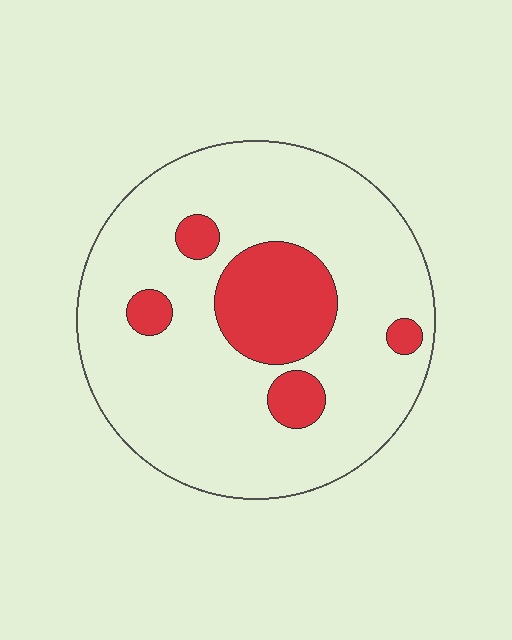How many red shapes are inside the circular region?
5.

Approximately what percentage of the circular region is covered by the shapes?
Approximately 20%.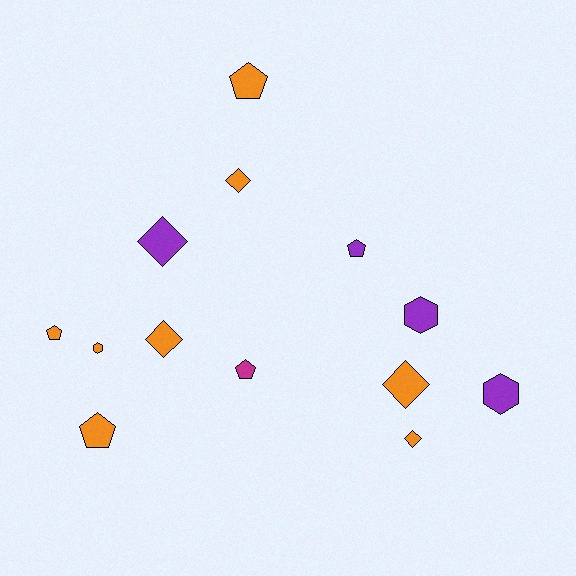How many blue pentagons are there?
There are no blue pentagons.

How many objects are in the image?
There are 13 objects.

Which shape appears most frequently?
Pentagon, with 5 objects.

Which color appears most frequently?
Orange, with 8 objects.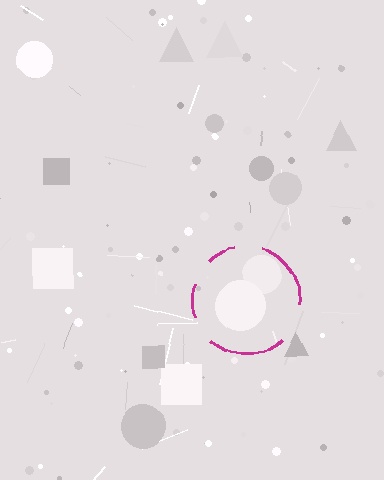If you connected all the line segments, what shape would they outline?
They would outline a circle.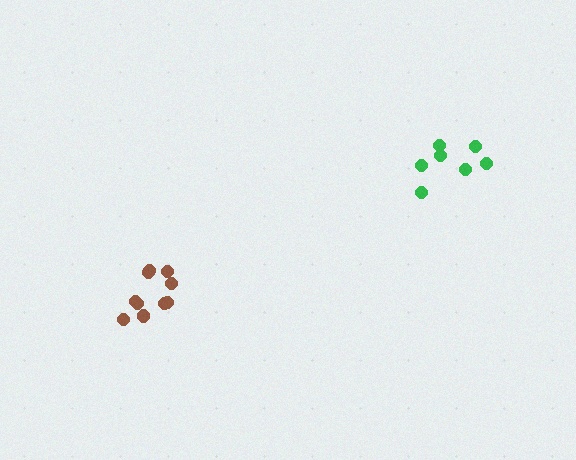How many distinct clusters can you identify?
There are 2 distinct clusters.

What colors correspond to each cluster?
The clusters are colored: brown, green.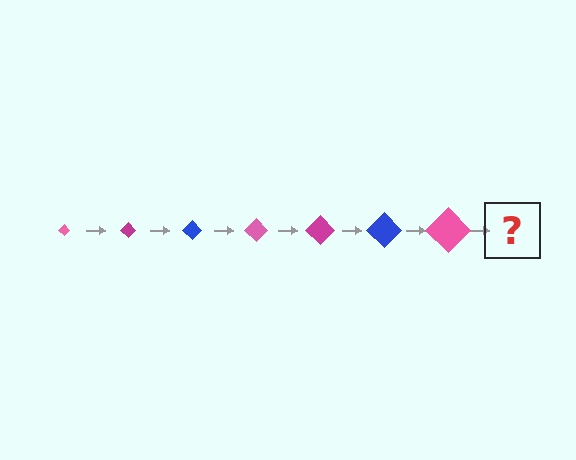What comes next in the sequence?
The next element should be a magenta diamond, larger than the previous one.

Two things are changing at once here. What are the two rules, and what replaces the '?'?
The two rules are that the diamond grows larger each step and the color cycles through pink, magenta, and blue. The '?' should be a magenta diamond, larger than the previous one.